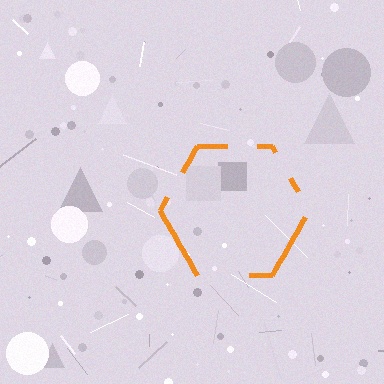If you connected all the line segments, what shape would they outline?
They would outline a hexagon.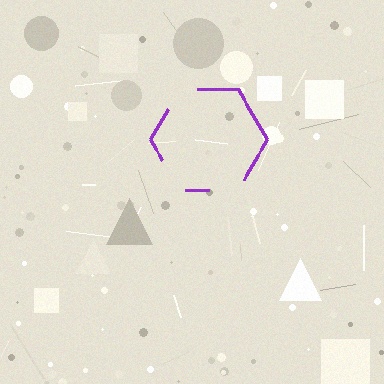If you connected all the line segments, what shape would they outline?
They would outline a hexagon.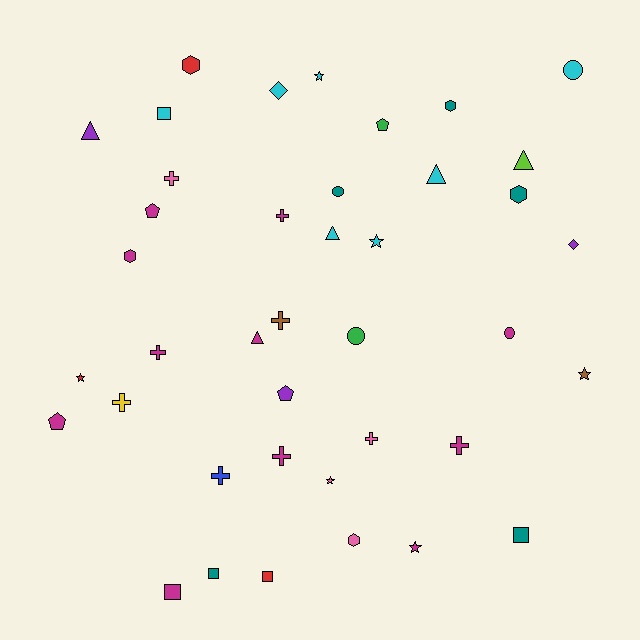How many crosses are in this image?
There are 9 crosses.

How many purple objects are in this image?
There are 3 purple objects.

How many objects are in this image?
There are 40 objects.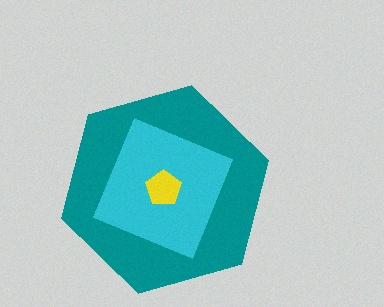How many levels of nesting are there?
3.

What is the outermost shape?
The teal hexagon.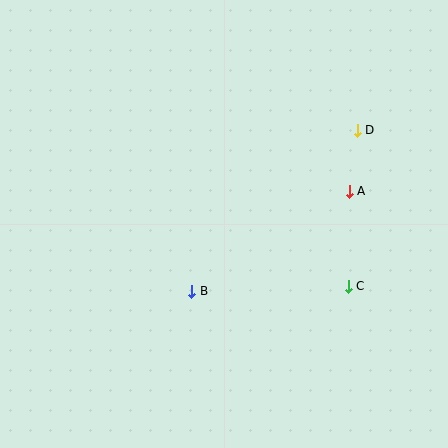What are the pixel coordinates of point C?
Point C is at (348, 286).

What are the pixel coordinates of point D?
Point D is at (357, 130).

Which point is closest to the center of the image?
Point B at (192, 291) is closest to the center.